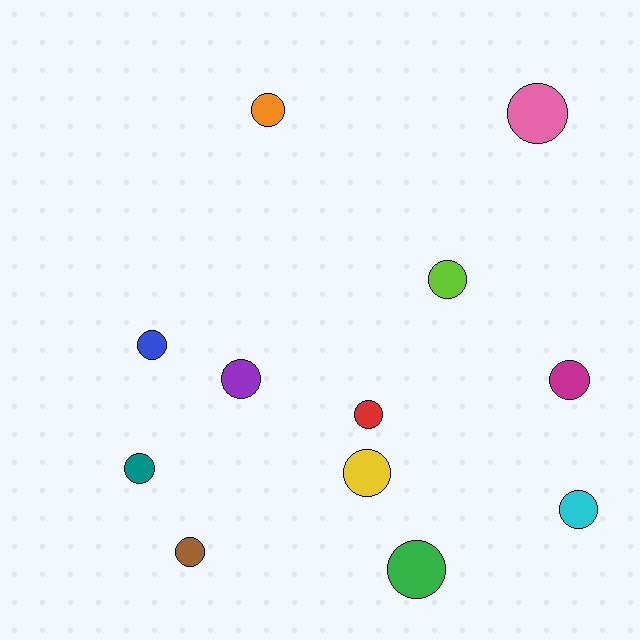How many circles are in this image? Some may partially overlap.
There are 12 circles.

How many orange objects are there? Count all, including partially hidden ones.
There is 1 orange object.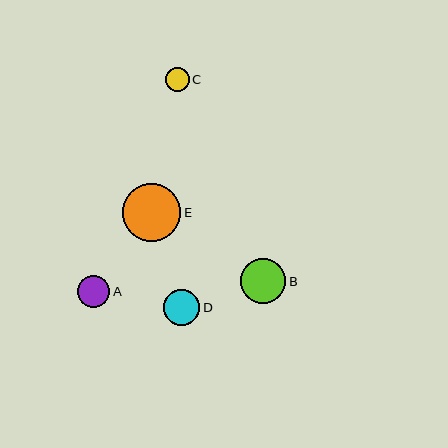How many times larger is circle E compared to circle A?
Circle E is approximately 1.8 times the size of circle A.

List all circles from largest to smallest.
From largest to smallest: E, B, D, A, C.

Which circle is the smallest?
Circle C is the smallest with a size of approximately 24 pixels.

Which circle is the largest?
Circle E is the largest with a size of approximately 58 pixels.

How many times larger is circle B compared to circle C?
Circle B is approximately 1.9 times the size of circle C.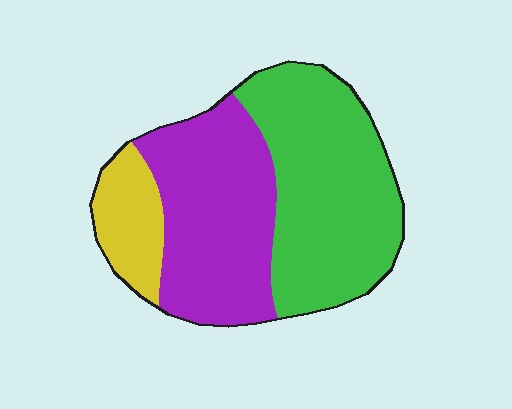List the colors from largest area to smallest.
From largest to smallest: green, purple, yellow.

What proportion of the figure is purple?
Purple covers about 40% of the figure.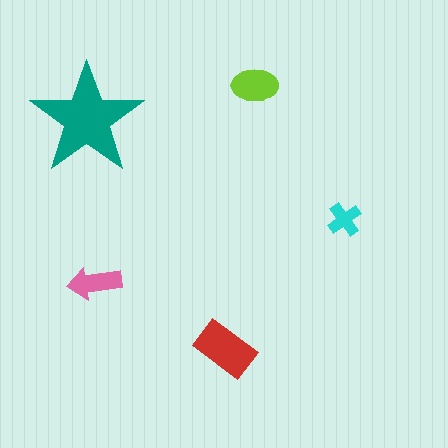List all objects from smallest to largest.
The cyan cross, the pink arrow, the lime ellipse, the red rectangle, the teal star.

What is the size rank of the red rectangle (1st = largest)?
2nd.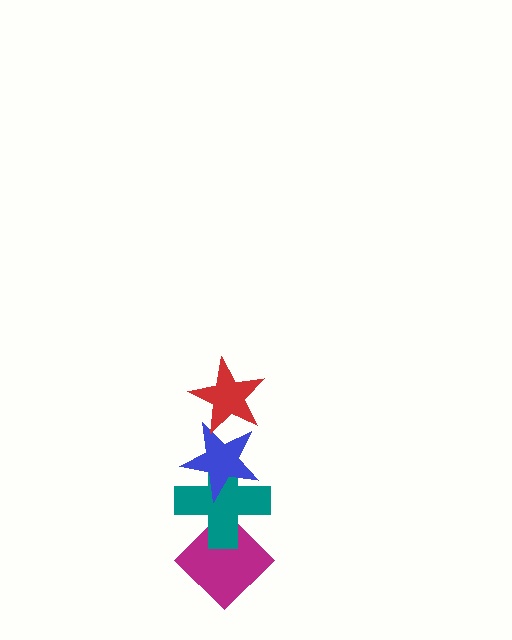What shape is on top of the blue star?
The red star is on top of the blue star.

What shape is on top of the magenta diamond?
The teal cross is on top of the magenta diamond.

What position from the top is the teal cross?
The teal cross is 3rd from the top.